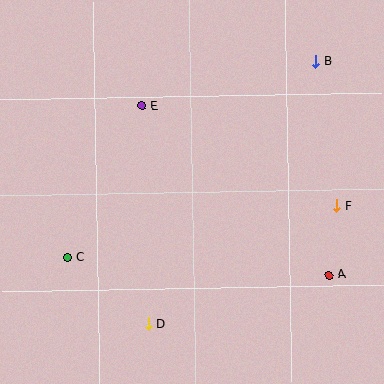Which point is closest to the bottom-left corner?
Point C is closest to the bottom-left corner.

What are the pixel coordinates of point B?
Point B is at (315, 61).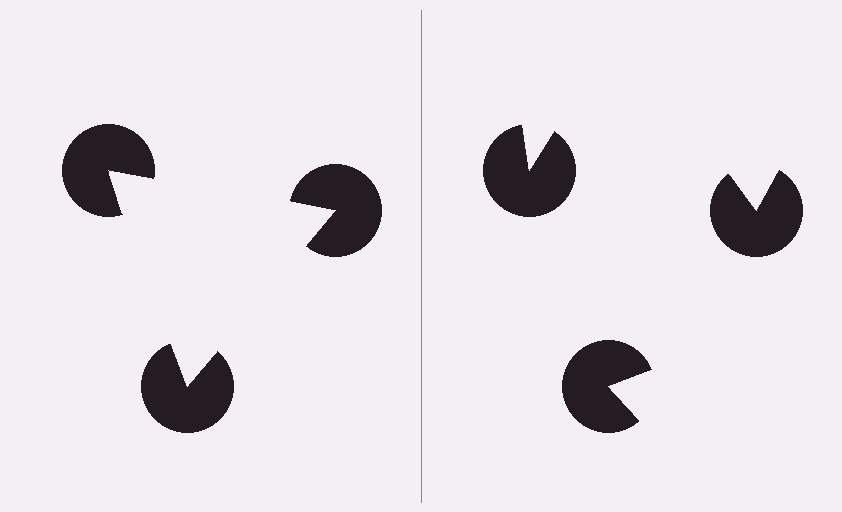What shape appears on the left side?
An illusory triangle.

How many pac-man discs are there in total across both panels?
6 — 3 on each side.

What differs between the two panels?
The pac-man discs are positioned identically on both sides; only the wedge orientations differ. On the left they align to a triangle; on the right they are misaligned.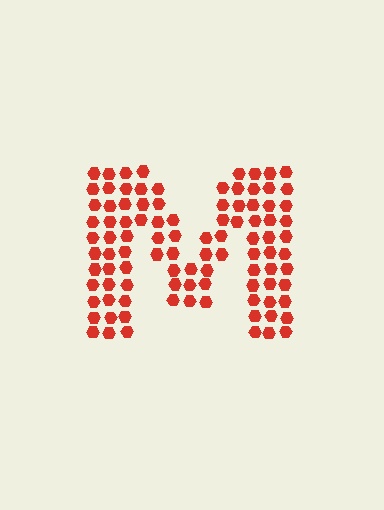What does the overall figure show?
The overall figure shows the letter M.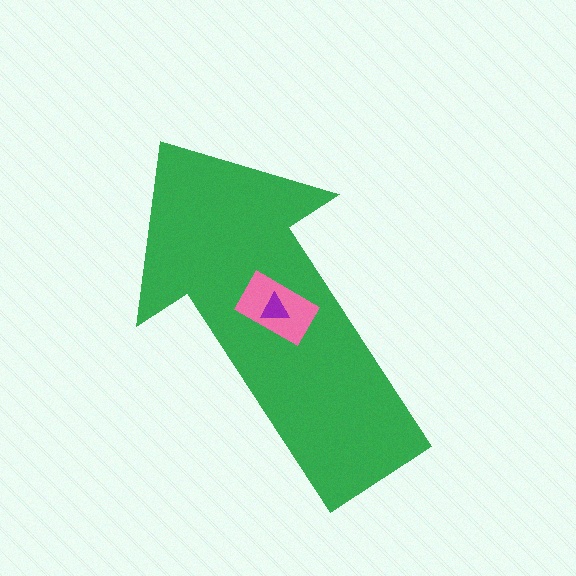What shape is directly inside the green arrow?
The pink rectangle.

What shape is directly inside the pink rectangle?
The purple triangle.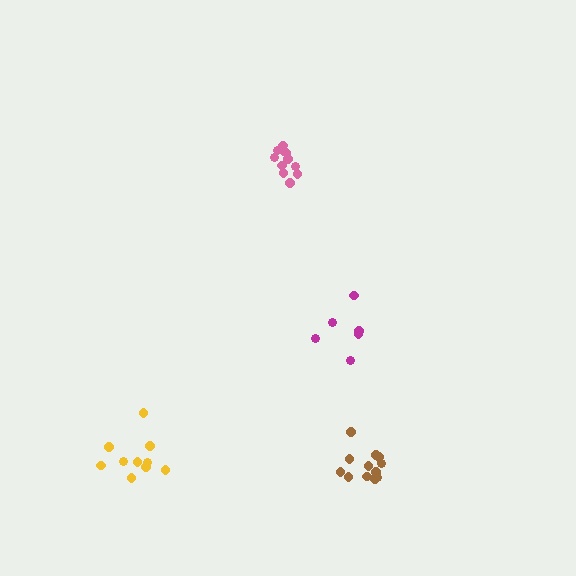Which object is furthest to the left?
The yellow cluster is leftmost.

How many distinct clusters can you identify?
There are 4 distinct clusters.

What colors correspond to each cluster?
The clusters are colored: magenta, brown, yellow, pink.